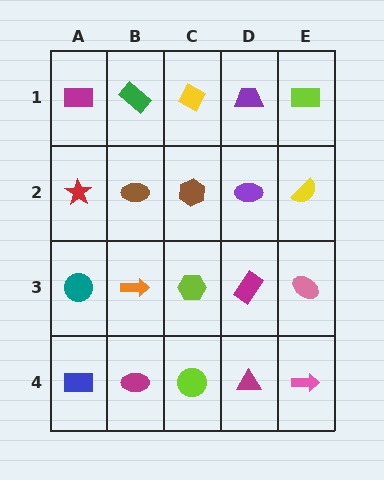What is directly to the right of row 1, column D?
A lime rectangle.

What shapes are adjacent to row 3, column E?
A yellow semicircle (row 2, column E), a pink arrow (row 4, column E), a magenta rectangle (row 3, column D).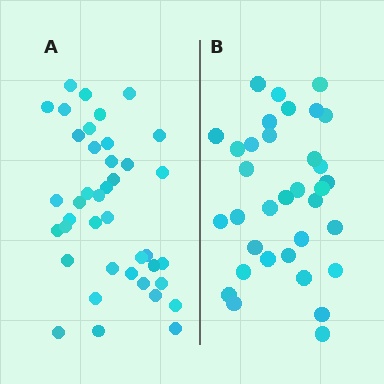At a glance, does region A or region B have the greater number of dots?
Region A (the left region) has more dots.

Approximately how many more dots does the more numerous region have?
Region A has about 6 more dots than region B.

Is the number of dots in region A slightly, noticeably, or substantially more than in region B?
Region A has only slightly more — the two regions are fairly close. The ratio is roughly 1.2 to 1.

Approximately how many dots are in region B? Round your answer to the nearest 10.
About 30 dots. (The exact count is 34, which rounds to 30.)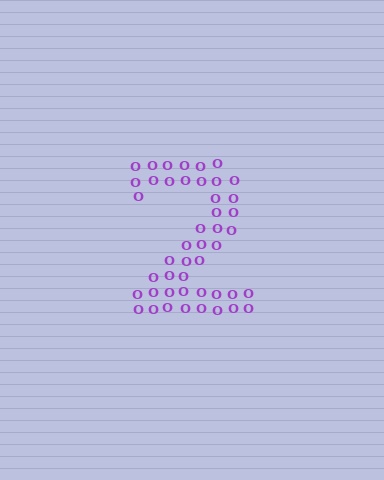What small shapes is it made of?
It is made of small letter O's.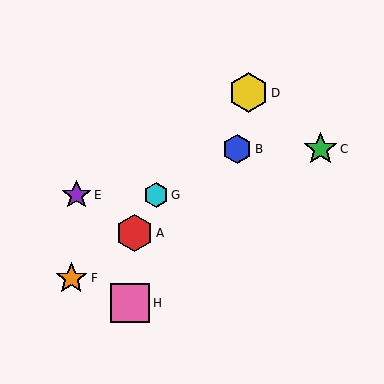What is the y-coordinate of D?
Object D is at y≈93.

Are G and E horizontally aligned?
Yes, both are at y≈195.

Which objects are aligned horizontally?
Objects E, G are aligned horizontally.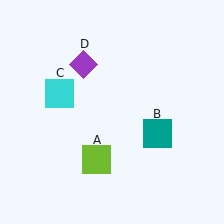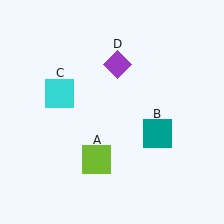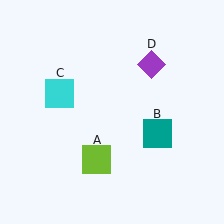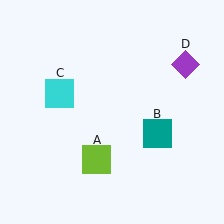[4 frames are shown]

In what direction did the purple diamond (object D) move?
The purple diamond (object D) moved right.